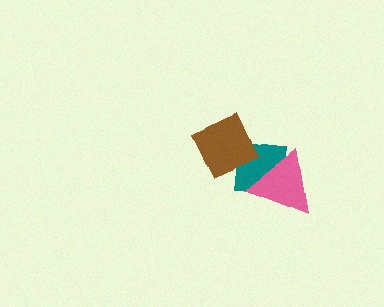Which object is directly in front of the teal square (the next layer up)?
The pink triangle is directly in front of the teal square.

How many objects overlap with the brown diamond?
1 object overlaps with the brown diamond.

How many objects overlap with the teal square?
2 objects overlap with the teal square.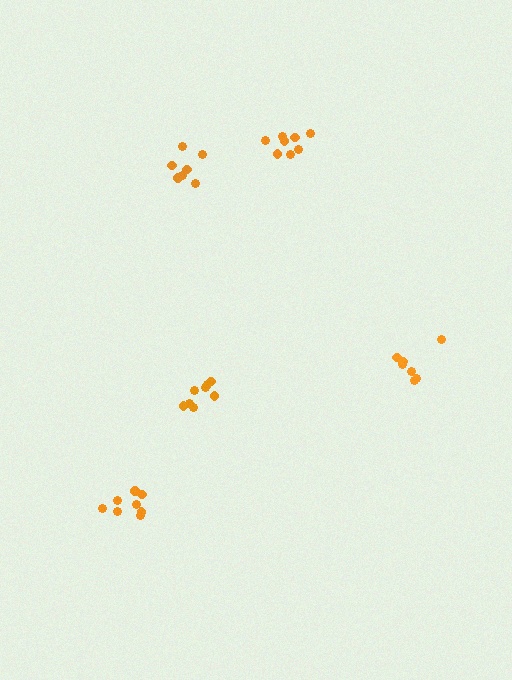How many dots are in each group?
Group 1: 8 dots, Group 2: 7 dots, Group 3: 7 dots, Group 4: 8 dots, Group 5: 8 dots (38 total).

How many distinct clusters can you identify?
There are 5 distinct clusters.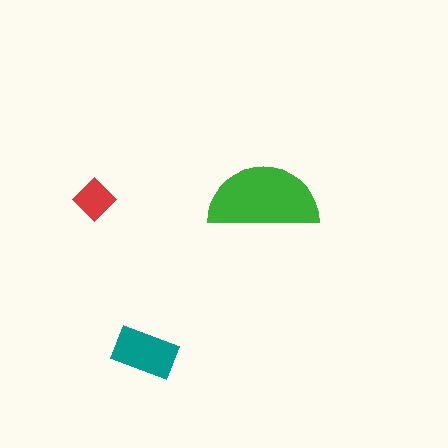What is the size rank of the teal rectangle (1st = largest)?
2nd.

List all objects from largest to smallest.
The green semicircle, the teal rectangle, the red diamond.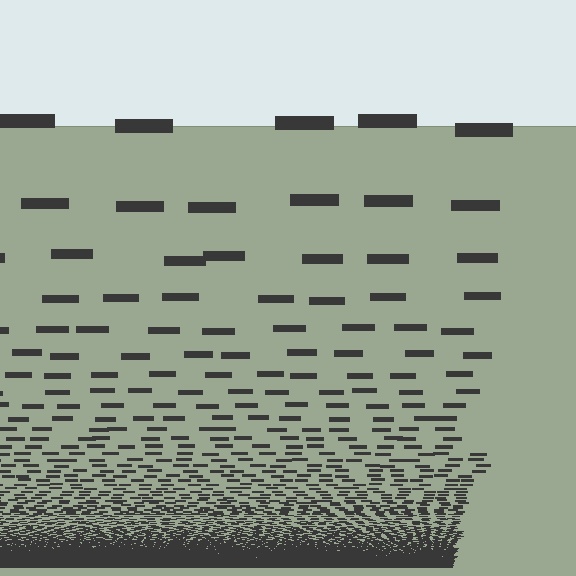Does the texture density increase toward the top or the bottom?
Density increases toward the bottom.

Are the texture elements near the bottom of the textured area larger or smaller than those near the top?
Smaller. The gradient is inverted — elements near the bottom are smaller and denser.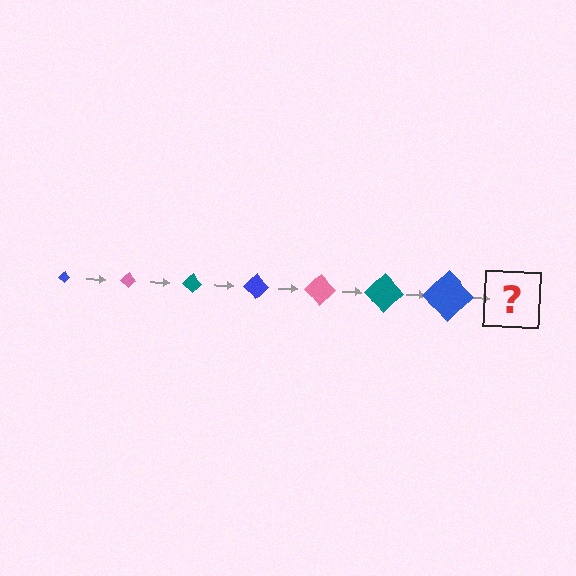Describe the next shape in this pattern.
It should be a pink diamond, larger than the previous one.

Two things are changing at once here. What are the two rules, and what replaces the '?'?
The two rules are that the diamond grows larger each step and the color cycles through blue, pink, and teal. The '?' should be a pink diamond, larger than the previous one.